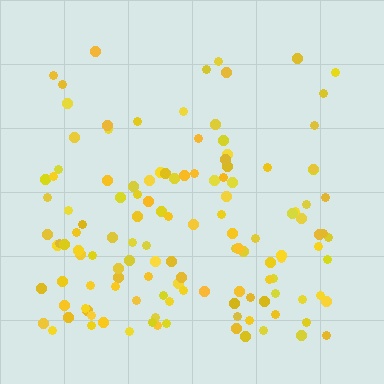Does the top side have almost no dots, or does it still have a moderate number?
Still a moderate number, just noticeably fewer than the bottom.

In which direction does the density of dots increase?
From top to bottom, with the bottom side densest.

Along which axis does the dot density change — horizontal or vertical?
Vertical.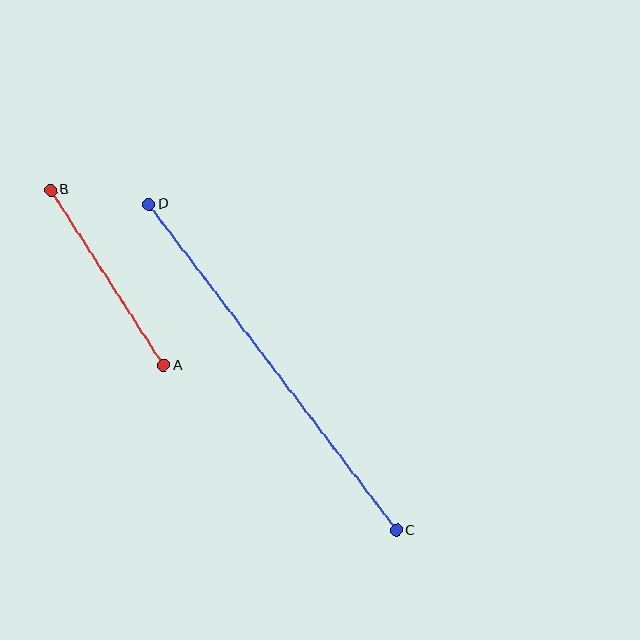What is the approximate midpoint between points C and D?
The midpoint is at approximately (273, 367) pixels.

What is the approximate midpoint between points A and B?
The midpoint is at approximately (107, 278) pixels.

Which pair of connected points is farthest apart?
Points C and D are farthest apart.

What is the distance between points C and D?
The distance is approximately 409 pixels.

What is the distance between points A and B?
The distance is approximately 208 pixels.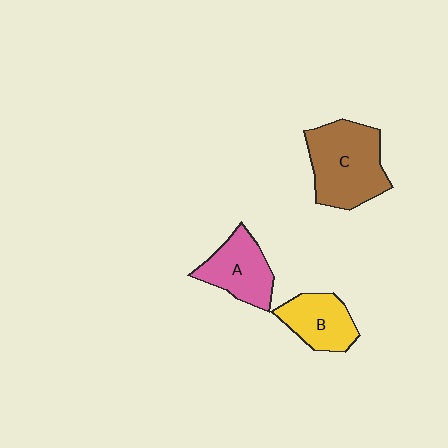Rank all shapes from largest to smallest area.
From largest to smallest: C (brown), A (pink), B (yellow).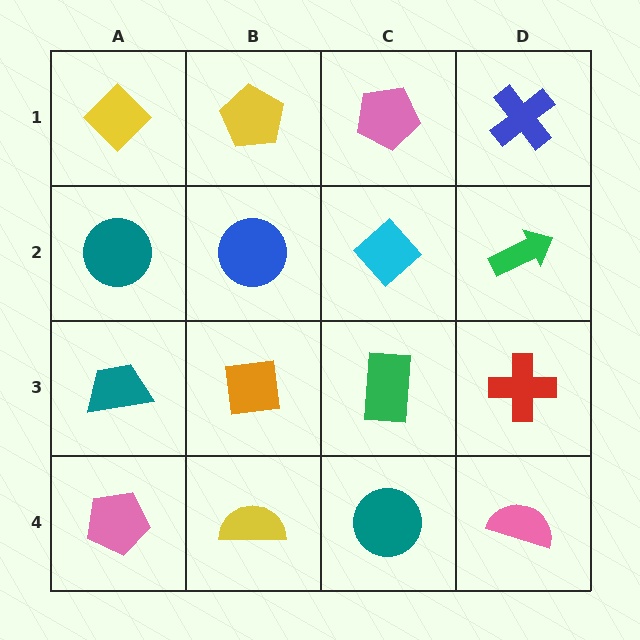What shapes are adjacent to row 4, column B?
An orange square (row 3, column B), a pink pentagon (row 4, column A), a teal circle (row 4, column C).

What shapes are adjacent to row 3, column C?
A cyan diamond (row 2, column C), a teal circle (row 4, column C), an orange square (row 3, column B), a red cross (row 3, column D).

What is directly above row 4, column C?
A green rectangle.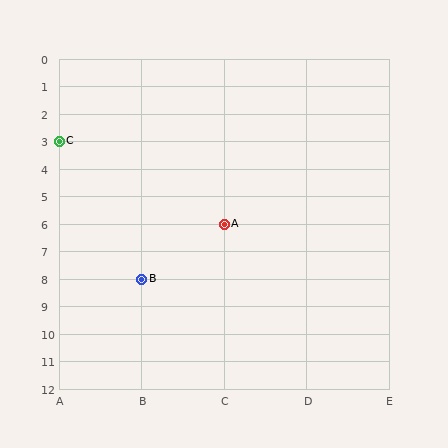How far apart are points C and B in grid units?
Points C and B are 1 column and 5 rows apart (about 5.1 grid units diagonally).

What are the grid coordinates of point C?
Point C is at grid coordinates (A, 3).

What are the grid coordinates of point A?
Point A is at grid coordinates (C, 6).